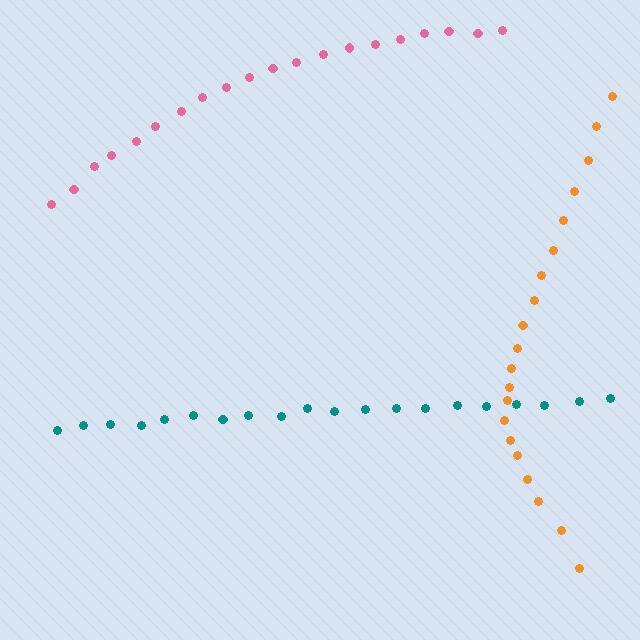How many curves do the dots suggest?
There are 3 distinct paths.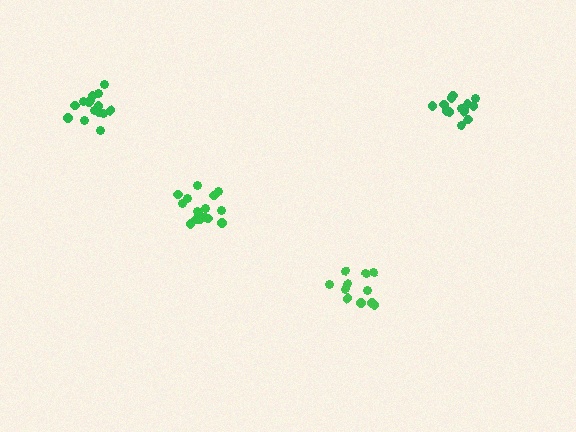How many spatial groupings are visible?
There are 4 spatial groupings.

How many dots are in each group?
Group 1: 15 dots, Group 2: 13 dots, Group 3: 16 dots, Group 4: 11 dots (55 total).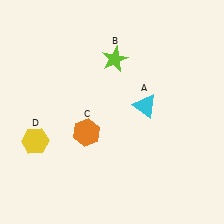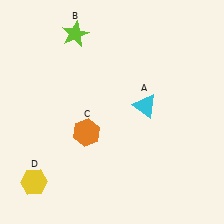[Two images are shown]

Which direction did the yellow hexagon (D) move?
The yellow hexagon (D) moved down.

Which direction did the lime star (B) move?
The lime star (B) moved left.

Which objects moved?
The objects that moved are: the lime star (B), the yellow hexagon (D).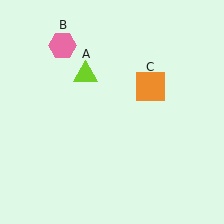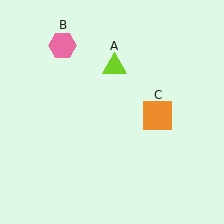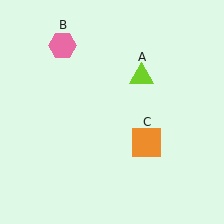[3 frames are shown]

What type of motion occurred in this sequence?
The lime triangle (object A), orange square (object C) rotated clockwise around the center of the scene.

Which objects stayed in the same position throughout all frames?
Pink hexagon (object B) remained stationary.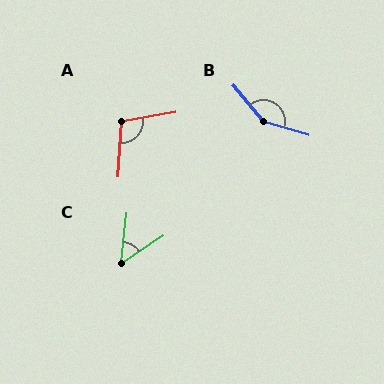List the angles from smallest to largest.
C (51°), A (103°), B (146°).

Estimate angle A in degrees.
Approximately 103 degrees.